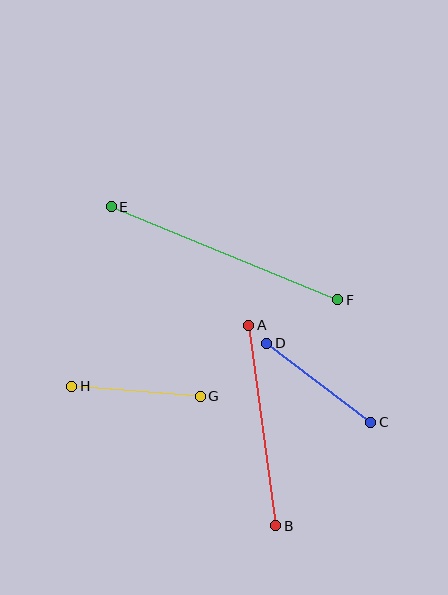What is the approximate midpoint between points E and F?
The midpoint is at approximately (225, 253) pixels.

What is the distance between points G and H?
The distance is approximately 129 pixels.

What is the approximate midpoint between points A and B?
The midpoint is at approximately (262, 426) pixels.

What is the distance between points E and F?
The distance is approximately 245 pixels.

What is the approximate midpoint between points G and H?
The midpoint is at approximately (136, 391) pixels.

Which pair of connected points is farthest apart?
Points E and F are farthest apart.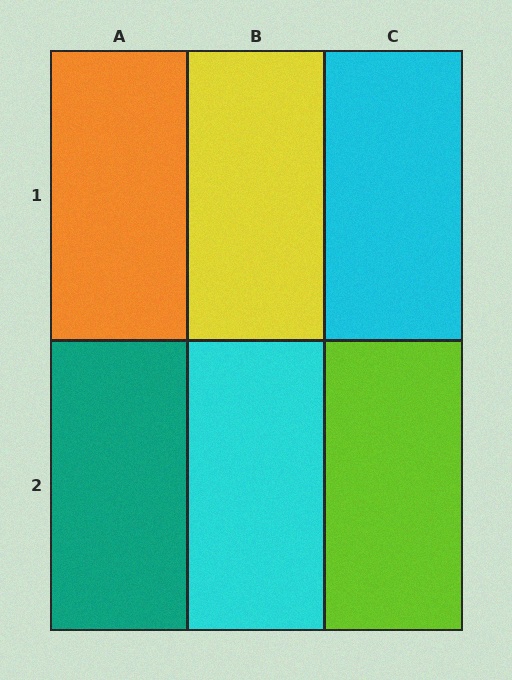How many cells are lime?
1 cell is lime.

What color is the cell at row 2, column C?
Lime.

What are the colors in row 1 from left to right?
Orange, yellow, cyan.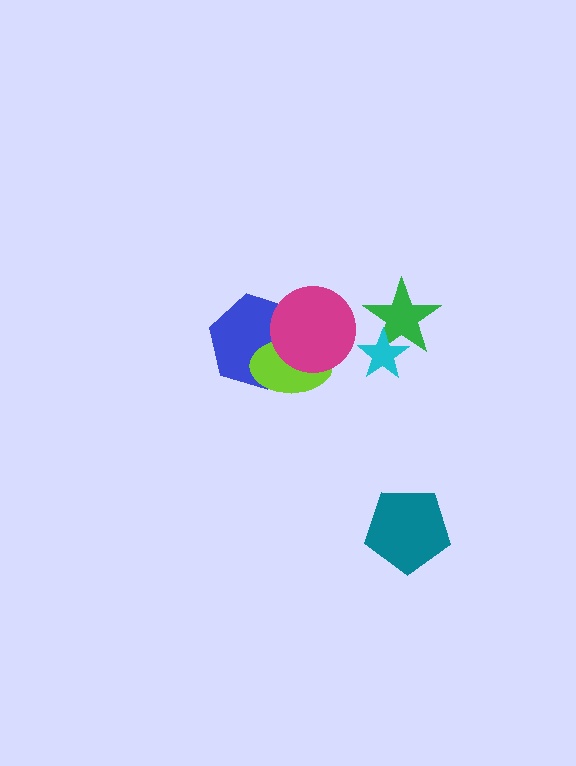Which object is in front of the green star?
The cyan star is in front of the green star.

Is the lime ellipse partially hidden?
Yes, it is partially covered by another shape.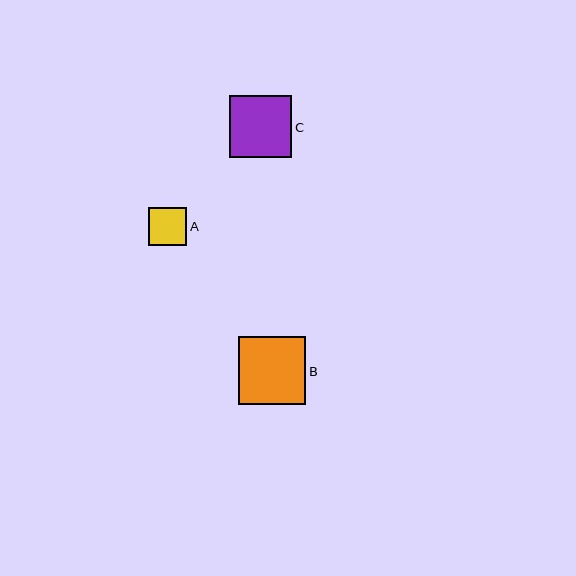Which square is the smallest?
Square A is the smallest with a size of approximately 38 pixels.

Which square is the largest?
Square B is the largest with a size of approximately 68 pixels.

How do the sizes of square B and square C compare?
Square B and square C are approximately the same size.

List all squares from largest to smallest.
From largest to smallest: B, C, A.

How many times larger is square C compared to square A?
Square C is approximately 1.6 times the size of square A.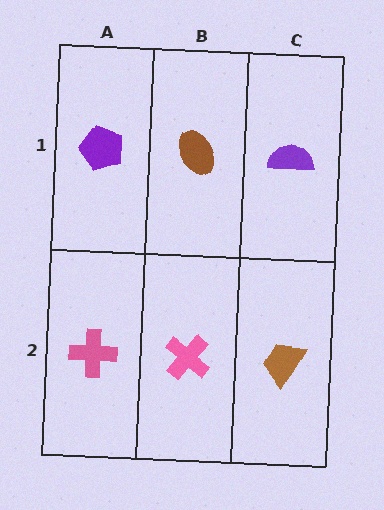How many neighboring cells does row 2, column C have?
2.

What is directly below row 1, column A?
A pink cross.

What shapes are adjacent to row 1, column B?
A pink cross (row 2, column B), a purple pentagon (row 1, column A), a purple semicircle (row 1, column C).